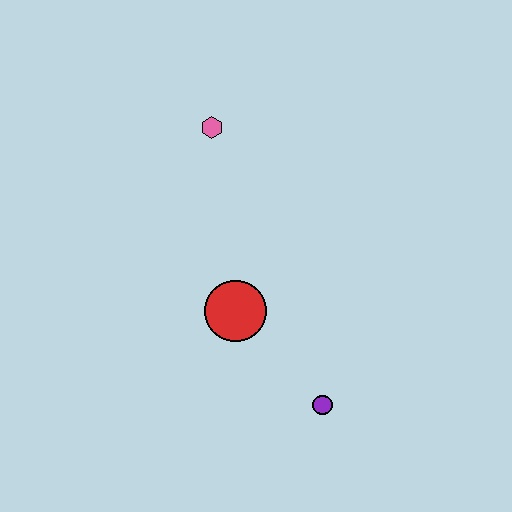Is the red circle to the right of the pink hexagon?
Yes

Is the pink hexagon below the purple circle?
No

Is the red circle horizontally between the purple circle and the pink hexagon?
Yes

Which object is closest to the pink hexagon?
The red circle is closest to the pink hexagon.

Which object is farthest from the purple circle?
The pink hexagon is farthest from the purple circle.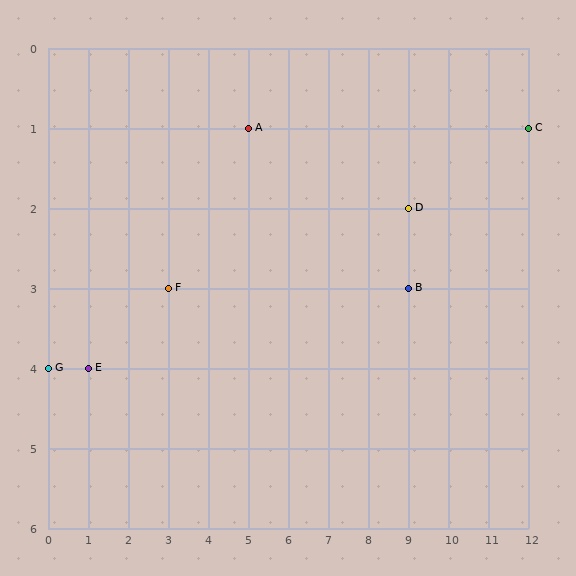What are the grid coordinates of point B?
Point B is at grid coordinates (9, 3).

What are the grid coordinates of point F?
Point F is at grid coordinates (3, 3).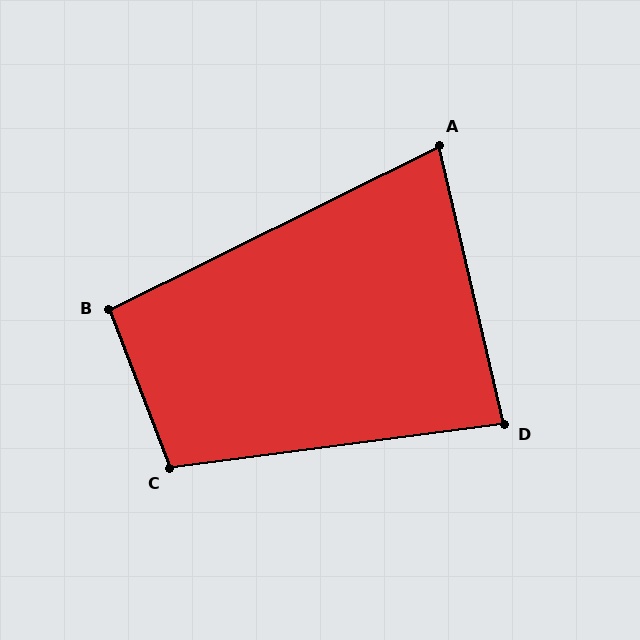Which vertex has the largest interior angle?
C, at approximately 103 degrees.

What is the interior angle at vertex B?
Approximately 95 degrees (obtuse).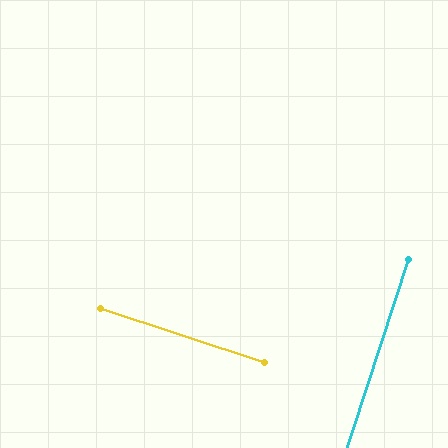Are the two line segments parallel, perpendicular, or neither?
Perpendicular — they meet at approximately 90°.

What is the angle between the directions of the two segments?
Approximately 90 degrees.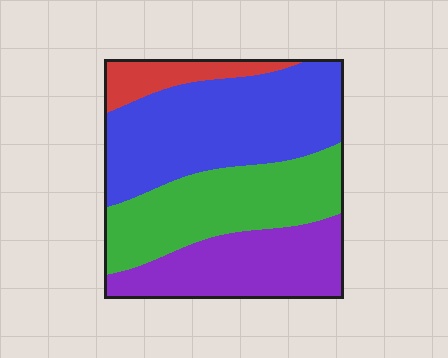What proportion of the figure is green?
Green takes up about one quarter (1/4) of the figure.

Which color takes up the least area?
Red, at roughly 10%.